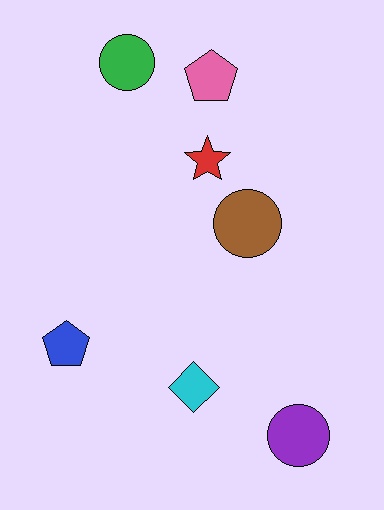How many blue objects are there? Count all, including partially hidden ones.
There is 1 blue object.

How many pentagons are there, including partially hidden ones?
There are 2 pentagons.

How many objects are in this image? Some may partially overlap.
There are 7 objects.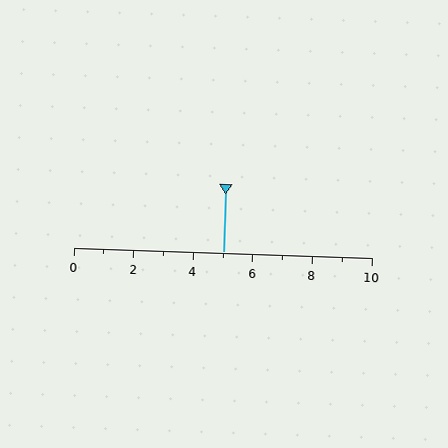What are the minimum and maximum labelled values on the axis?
The axis runs from 0 to 10.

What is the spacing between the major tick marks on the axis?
The major ticks are spaced 2 apart.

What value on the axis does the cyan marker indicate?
The marker indicates approximately 5.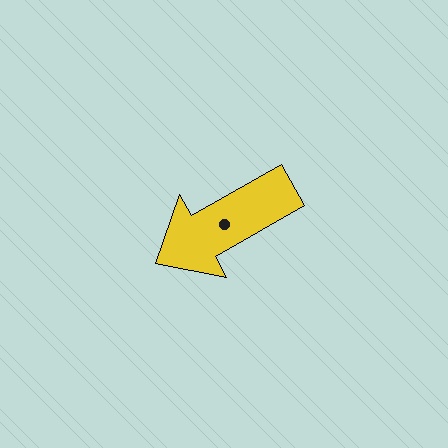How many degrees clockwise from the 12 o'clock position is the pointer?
Approximately 240 degrees.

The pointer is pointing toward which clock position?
Roughly 8 o'clock.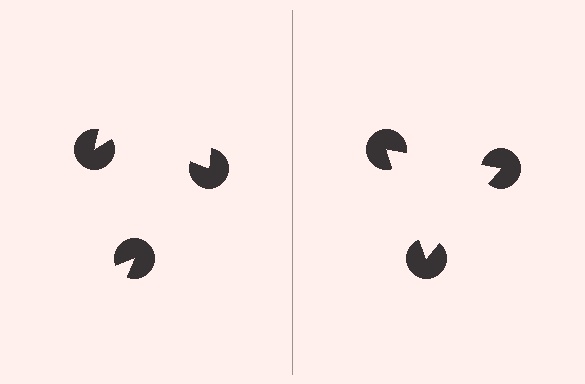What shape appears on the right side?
An illusory triangle.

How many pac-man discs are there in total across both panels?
6 — 3 on each side.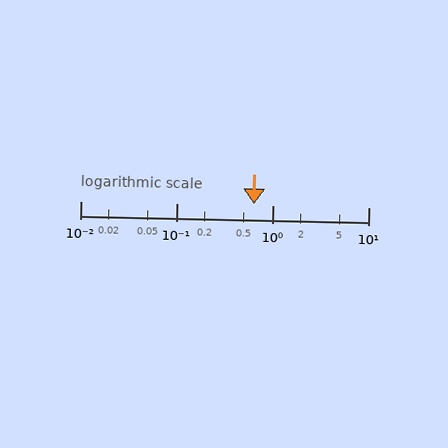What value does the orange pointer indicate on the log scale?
The pointer indicates approximately 0.64.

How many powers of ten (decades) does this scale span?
The scale spans 3 decades, from 0.01 to 10.